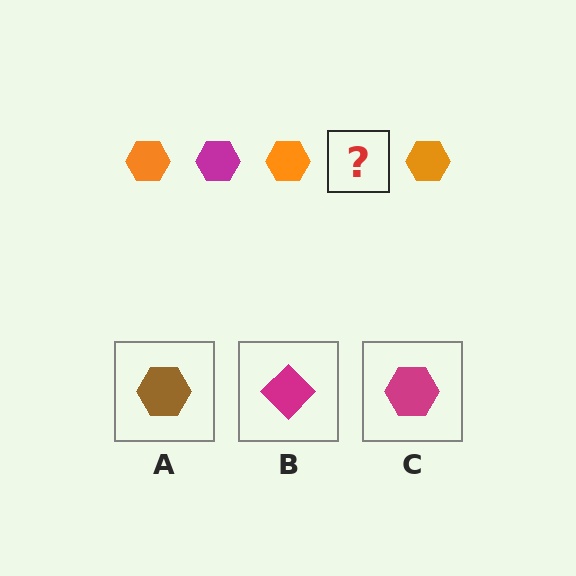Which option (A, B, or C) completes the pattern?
C.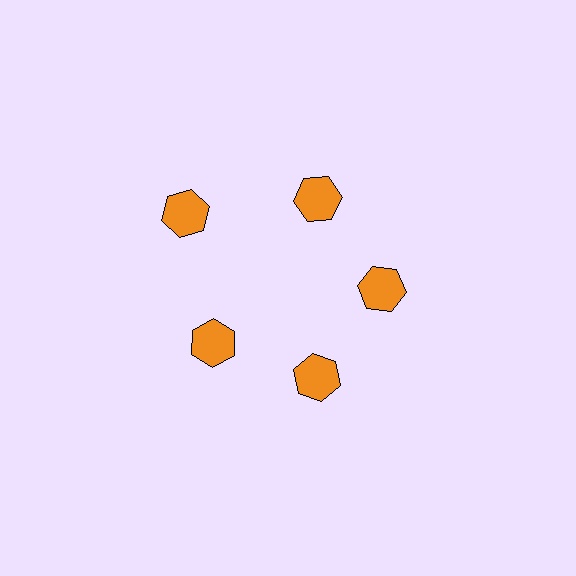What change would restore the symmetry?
The symmetry would be restored by moving it inward, back onto the ring so that all 5 hexagons sit at equal angles and equal distance from the center.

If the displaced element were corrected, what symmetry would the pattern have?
It would have 5-fold rotational symmetry — the pattern would map onto itself every 72 degrees.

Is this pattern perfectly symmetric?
No. The 5 orange hexagons are arranged in a ring, but one element near the 10 o'clock position is pushed outward from the center, breaking the 5-fold rotational symmetry.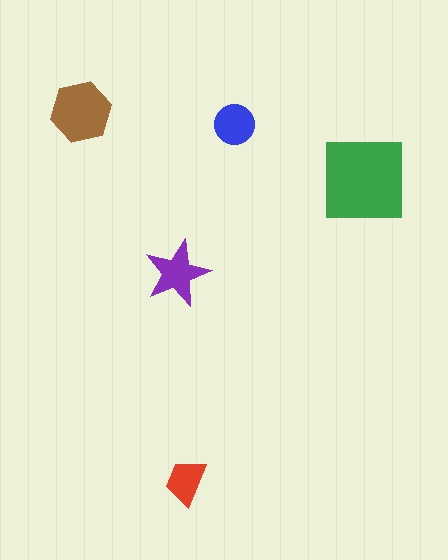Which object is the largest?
The green square.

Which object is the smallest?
The red trapezoid.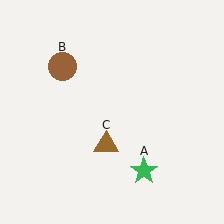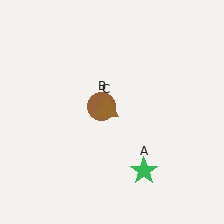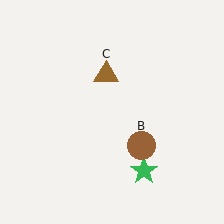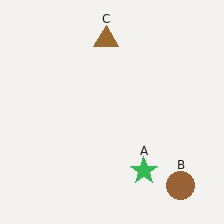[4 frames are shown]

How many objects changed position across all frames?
2 objects changed position: brown circle (object B), brown triangle (object C).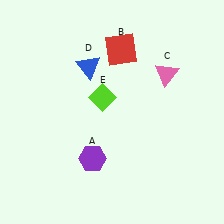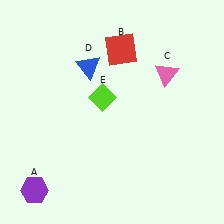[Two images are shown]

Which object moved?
The purple hexagon (A) moved left.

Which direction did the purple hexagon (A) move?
The purple hexagon (A) moved left.